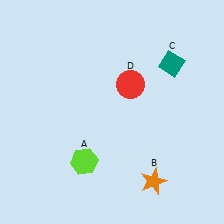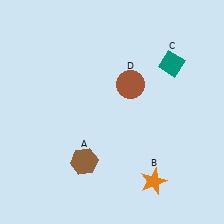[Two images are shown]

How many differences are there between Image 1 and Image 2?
There are 2 differences between the two images.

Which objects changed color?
A changed from lime to brown. D changed from red to brown.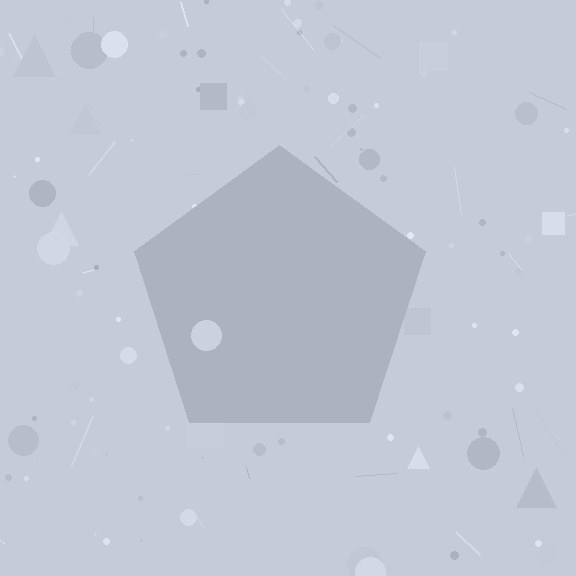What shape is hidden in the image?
A pentagon is hidden in the image.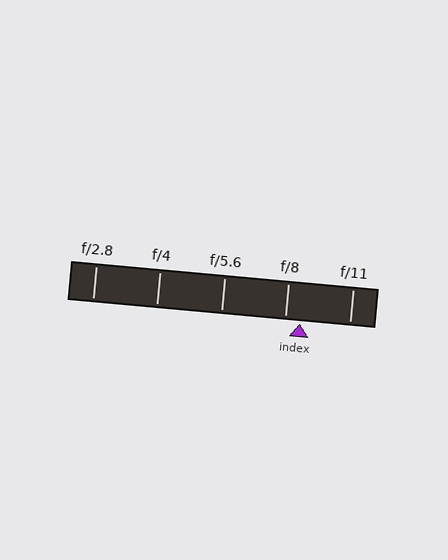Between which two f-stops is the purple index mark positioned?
The index mark is between f/8 and f/11.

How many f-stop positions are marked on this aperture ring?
There are 5 f-stop positions marked.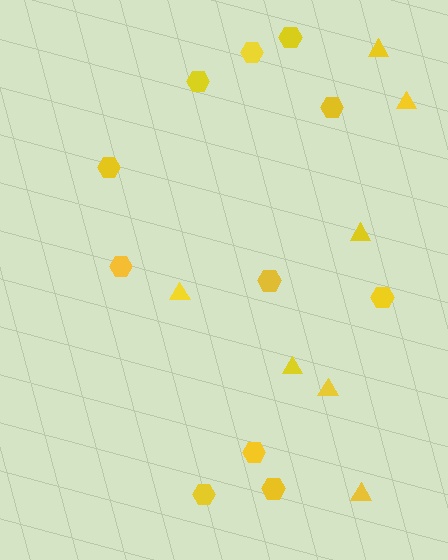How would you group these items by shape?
There are 2 groups: one group of triangles (7) and one group of hexagons (11).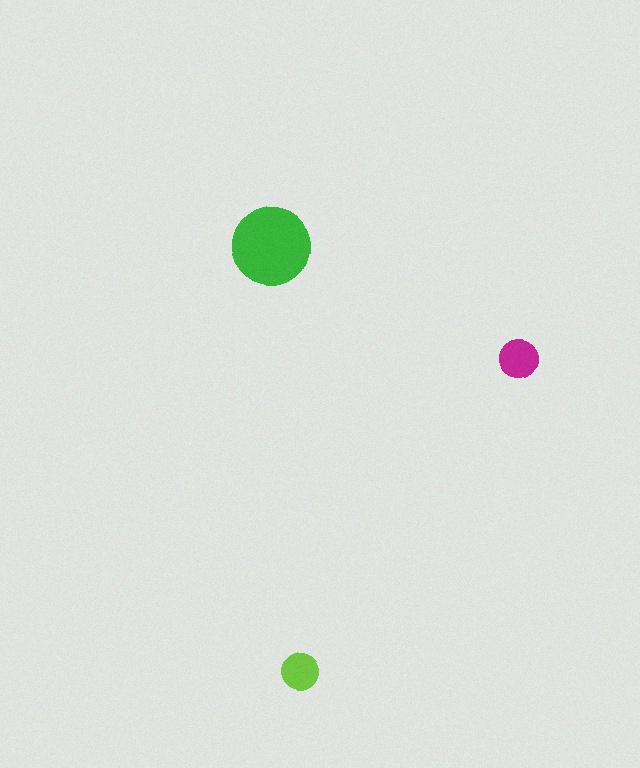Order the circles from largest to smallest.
the green one, the magenta one, the lime one.